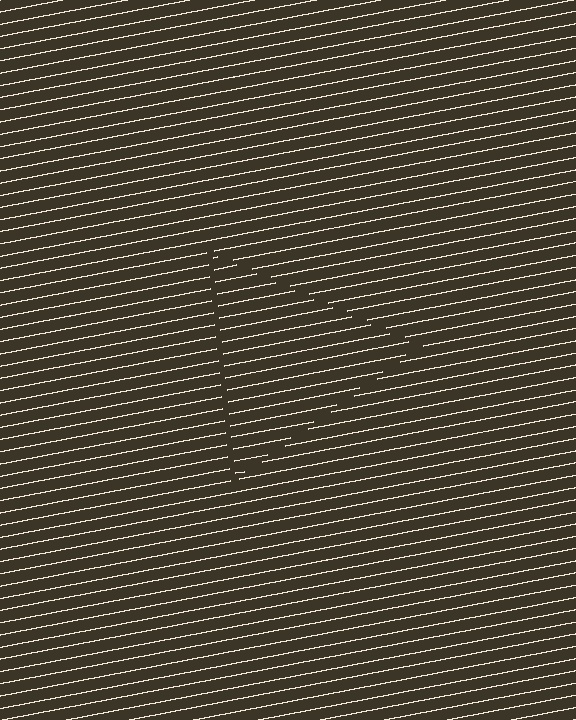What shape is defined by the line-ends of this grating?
An illusory triangle. The interior of the shape contains the same grating, shifted by half a period — the contour is defined by the phase discontinuity where line-ends from the inner and outer gratings abut.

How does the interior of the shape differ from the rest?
The interior of the shape contains the same grating, shifted by half a period — the contour is defined by the phase discontinuity where line-ends from the inner and outer gratings abut.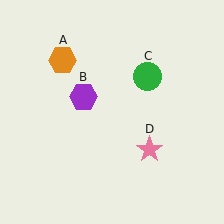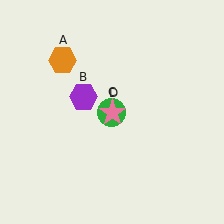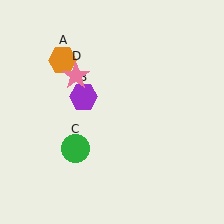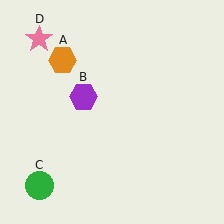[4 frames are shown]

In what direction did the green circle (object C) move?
The green circle (object C) moved down and to the left.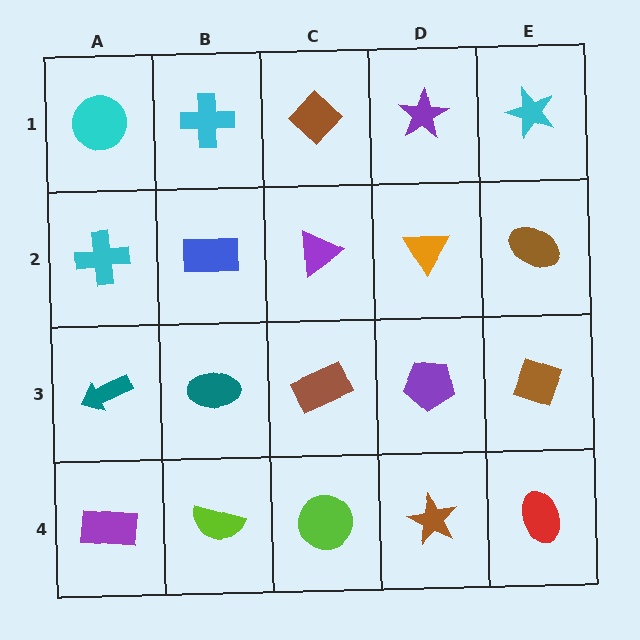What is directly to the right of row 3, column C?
A purple pentagon.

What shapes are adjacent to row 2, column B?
A cyan cross (row 1, column B), a teal ellipse (row 3, column B), a cyan cross (row 2, column A), a purple triangle (row 2, column C).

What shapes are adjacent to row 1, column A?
A cyan cross (row 2, column A), a cyan cross (row 1, column B).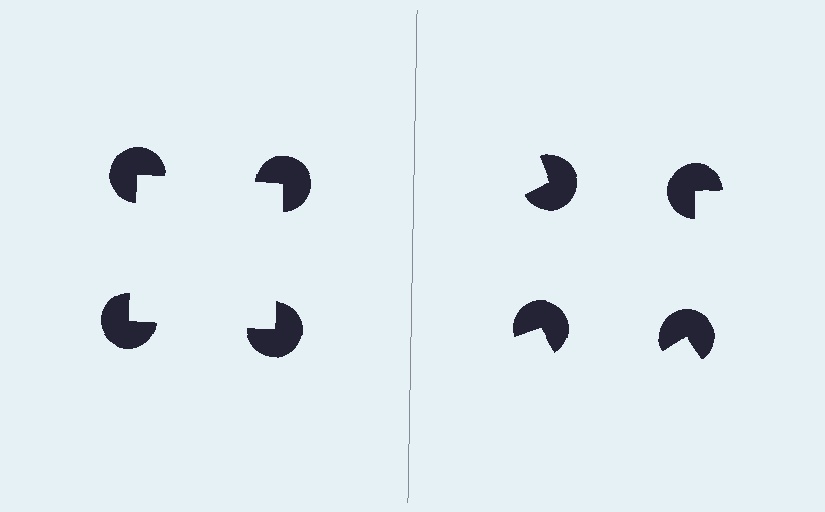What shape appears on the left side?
An illusory square.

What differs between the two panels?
The pac-man discs are positioned identically on both sides; only the wedge orientations differ. On the left they align to a square; on the right they are misaligned.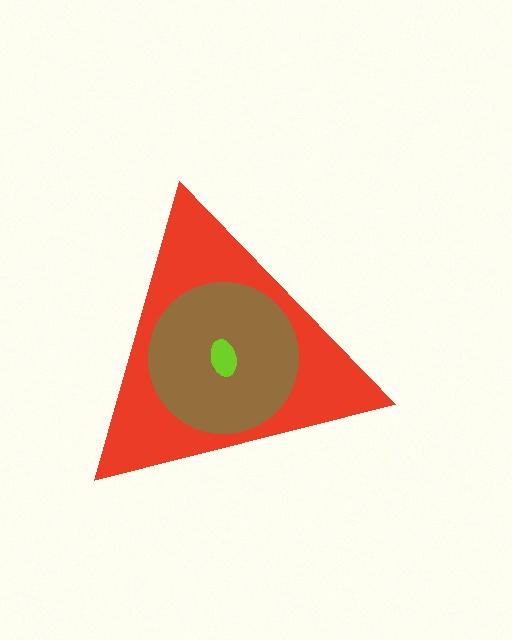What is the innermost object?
The lime ellipse.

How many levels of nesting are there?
3.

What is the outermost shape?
The red triangle.